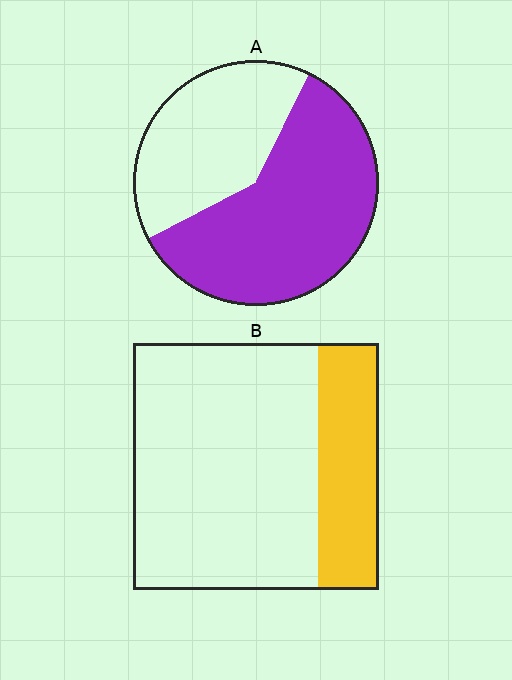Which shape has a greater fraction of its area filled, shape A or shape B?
Shape A.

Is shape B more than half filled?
No.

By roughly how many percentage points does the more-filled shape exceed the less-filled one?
By roughly 35 percentage points (A over B).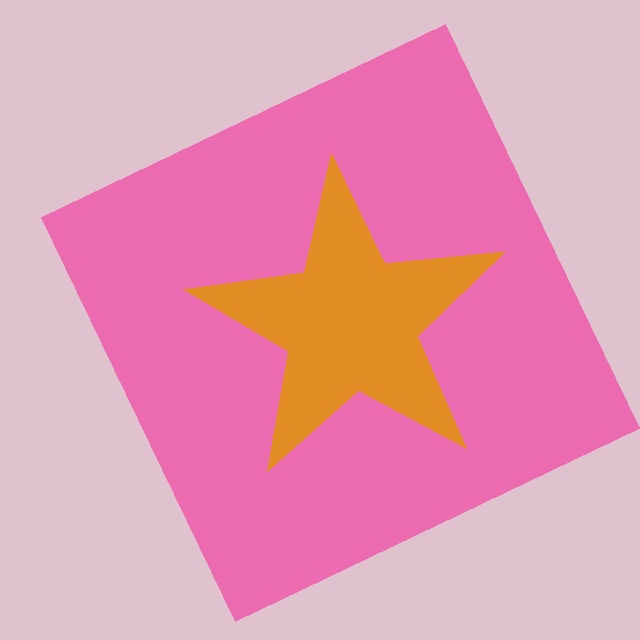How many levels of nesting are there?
2.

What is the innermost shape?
The orange star.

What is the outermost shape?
The pink square.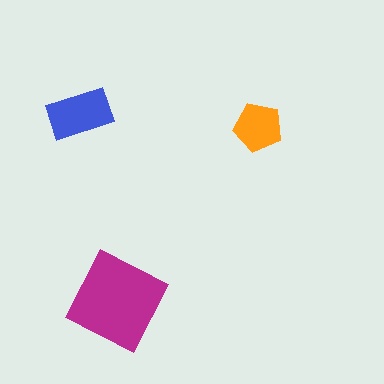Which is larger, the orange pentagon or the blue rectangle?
The blue rectangle.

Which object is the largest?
The magenta square.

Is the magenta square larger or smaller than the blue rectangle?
Larger.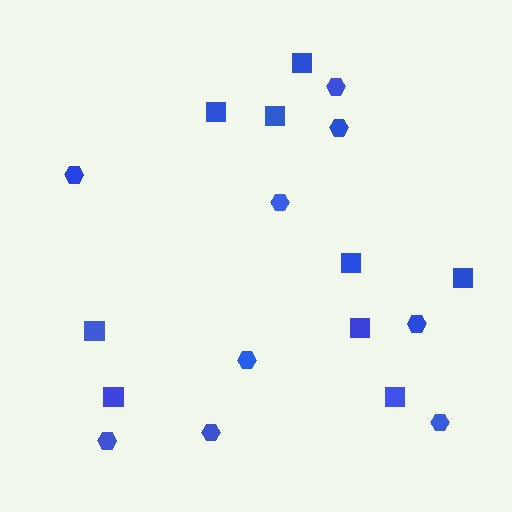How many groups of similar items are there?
There are 2 groups: one group of squares (9) and one group of hexagons (9).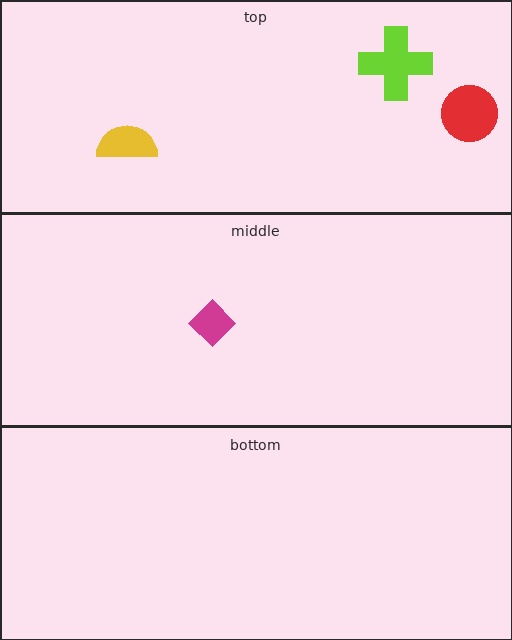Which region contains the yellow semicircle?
The top region.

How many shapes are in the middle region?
1.